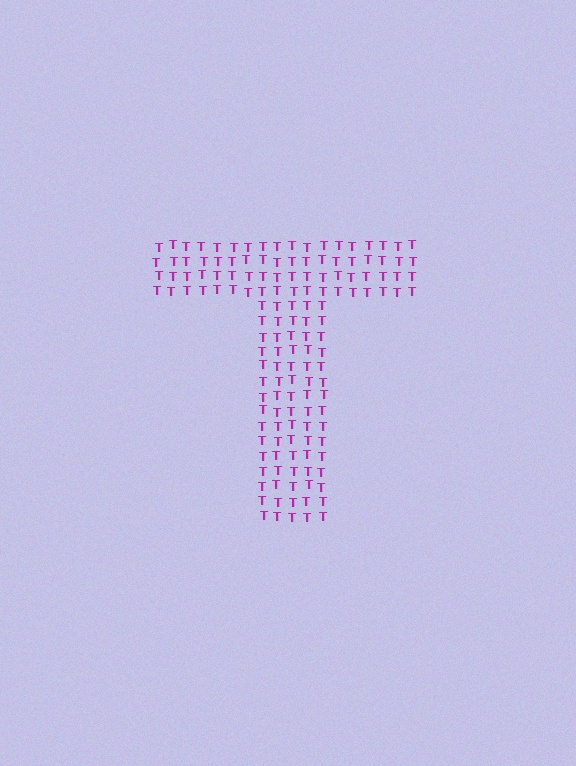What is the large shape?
The large shape is the letter T.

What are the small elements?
The small elements are letter T's.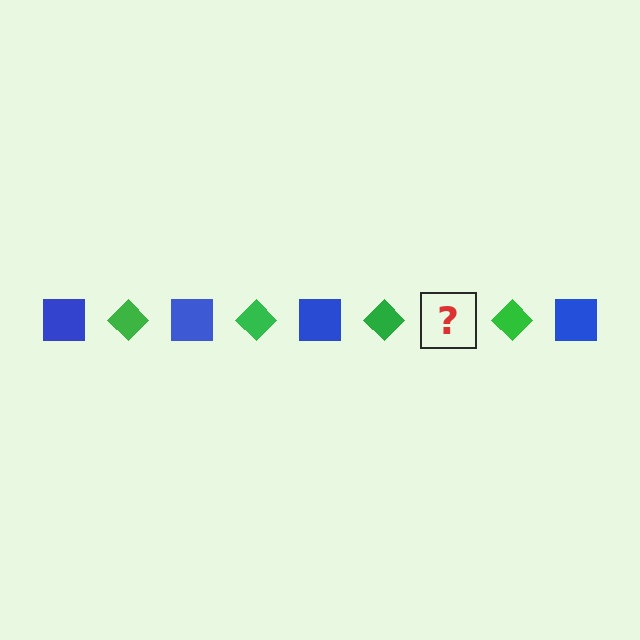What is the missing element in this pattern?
The missing element is a blue square.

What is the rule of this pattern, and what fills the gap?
The rule is that the pattern alternates between blue square and green diamond. The gap should be filled with a blue square.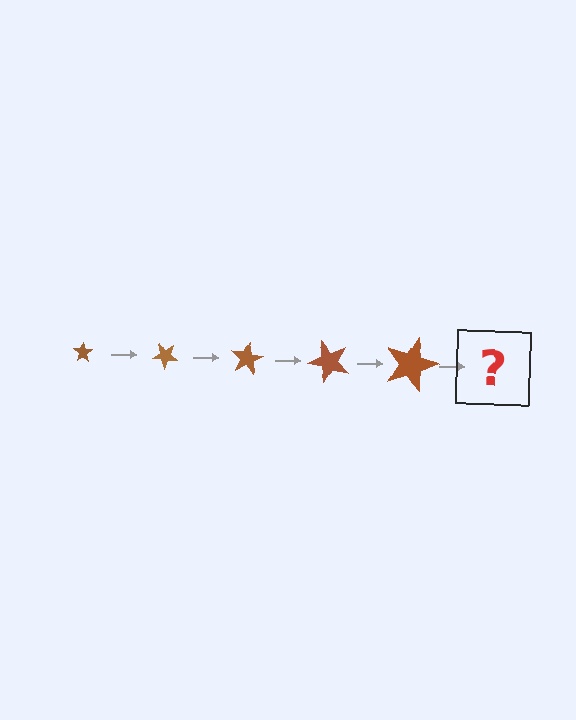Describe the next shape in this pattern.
It should be a star, larger than the previous one and rotated 200 degrees from the start.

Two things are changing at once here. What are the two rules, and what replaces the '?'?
The two rules are that the star grows larger each step and it rotates 40 degrees each step. The '?' should be a star, larger than the previous one and rotated 200 degrees from the start.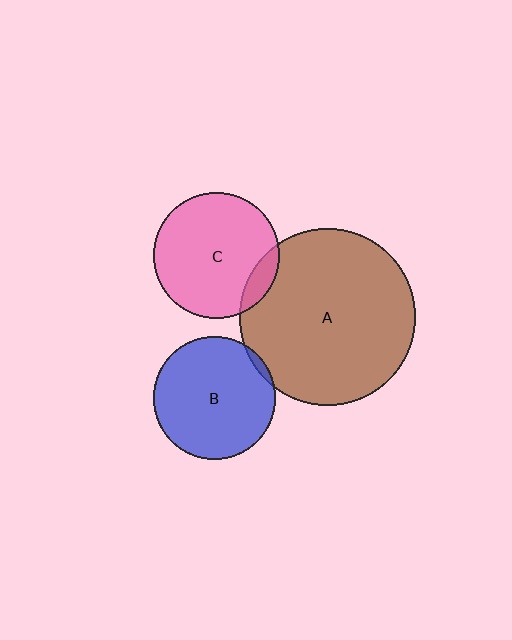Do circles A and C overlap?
Yes.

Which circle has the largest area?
Circle A (brown).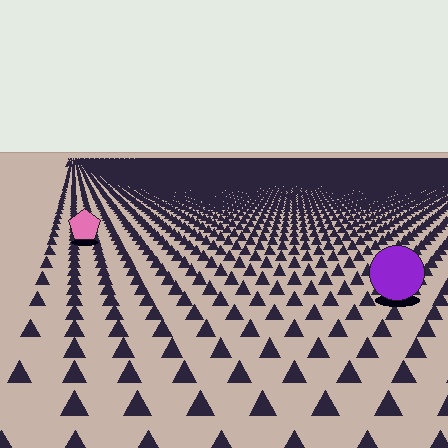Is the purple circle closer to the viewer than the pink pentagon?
Yes. The purple circle is closer — you can tell from the texture gradient: the ground texture is coarser near it.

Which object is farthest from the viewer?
The pink pentagon is farthest from the viewer. It appears smaller and the ground texture around it is denser.